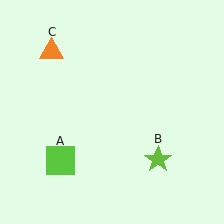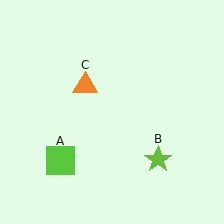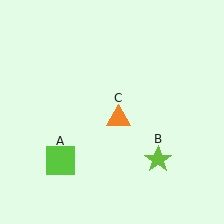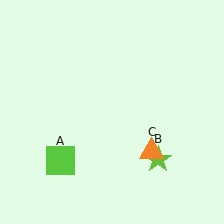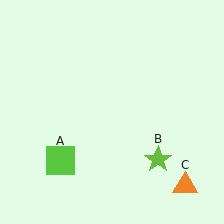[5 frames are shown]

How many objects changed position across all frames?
1 object changed position: orange triangle (object C).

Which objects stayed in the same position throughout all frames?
Lime square (object A) and lime star (object B) remained stationary.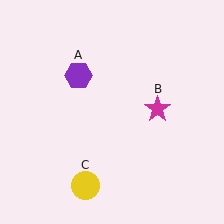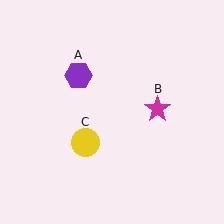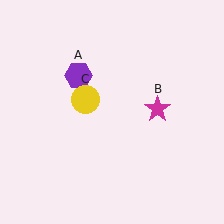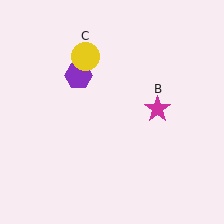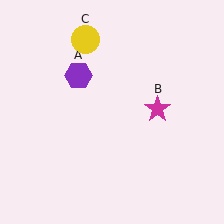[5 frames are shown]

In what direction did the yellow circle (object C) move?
The yellow circle (object C) moved up.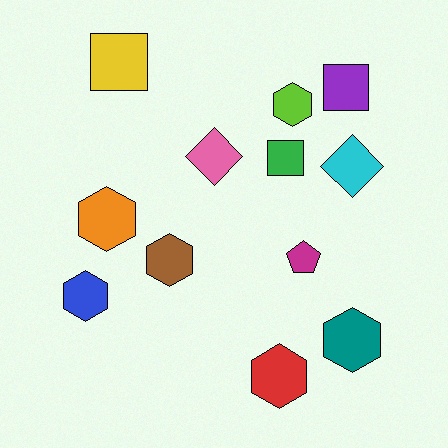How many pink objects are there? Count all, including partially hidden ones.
There is 1 pink object.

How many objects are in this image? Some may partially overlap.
There are 12 objects.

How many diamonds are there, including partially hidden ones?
There are 2 diamonds.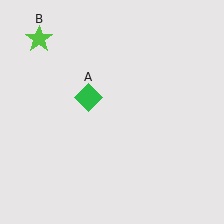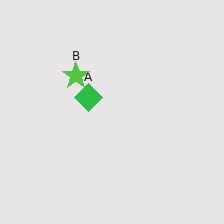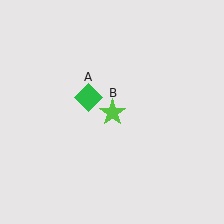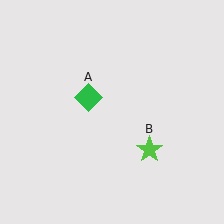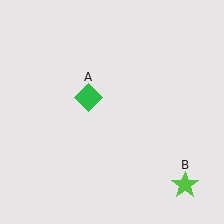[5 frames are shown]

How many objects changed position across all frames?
1 object changed position: lime star (object B).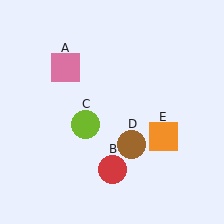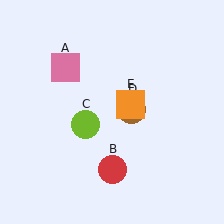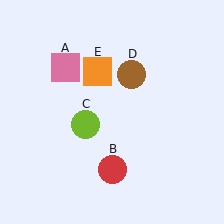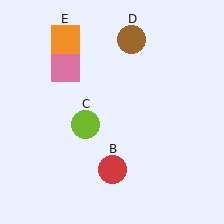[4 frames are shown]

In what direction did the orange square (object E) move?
The orange square (object E) moved up and to the left.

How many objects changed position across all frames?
2 objects changed position: brown circle (object D), orange square (object E).